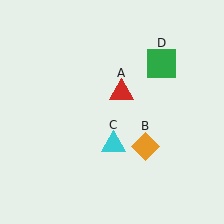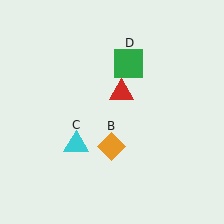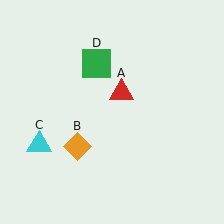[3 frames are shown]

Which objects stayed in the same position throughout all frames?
Red triangle (object A) remained stationary.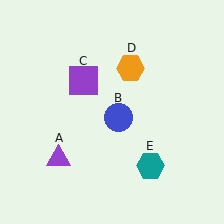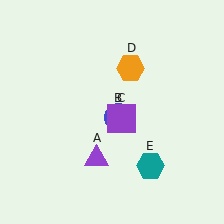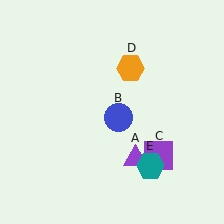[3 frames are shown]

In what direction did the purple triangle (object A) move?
The purple triangle (object A) moved right.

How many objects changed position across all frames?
2 objects changed position: purple triangle (object A), purple square (object C).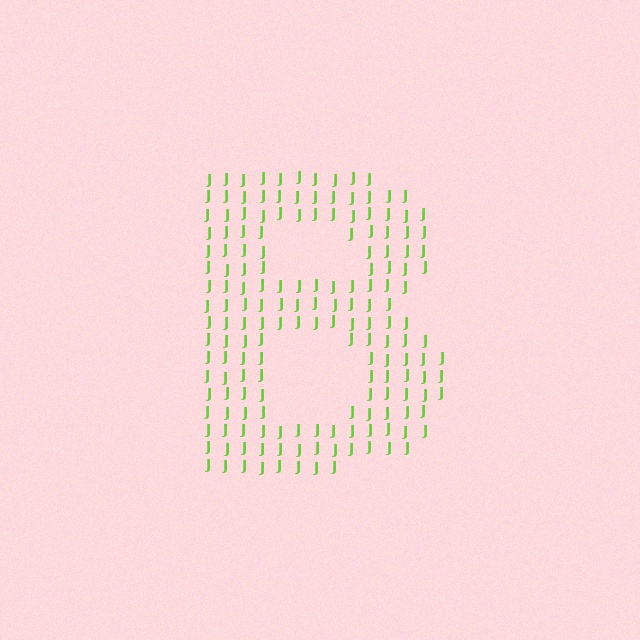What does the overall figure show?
The overall figure shows the letter B.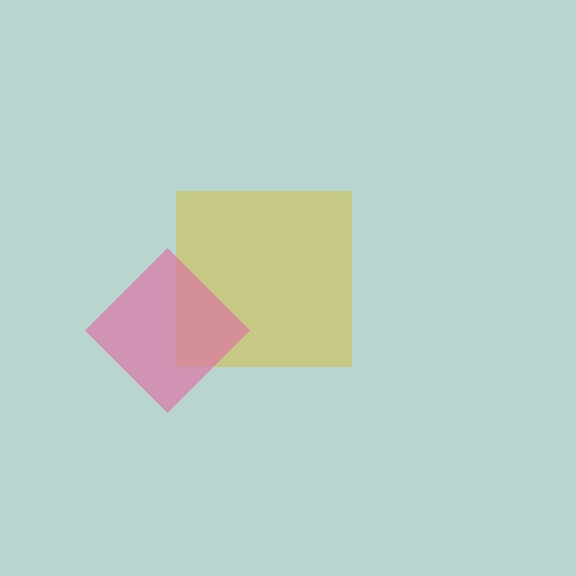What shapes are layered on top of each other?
The layered shapes are: a yellow square, a pink diamond.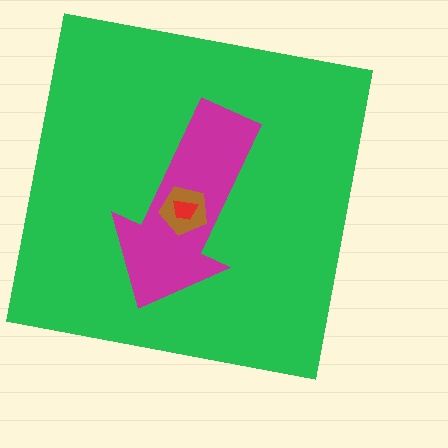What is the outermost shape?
The green square.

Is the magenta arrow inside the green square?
Yes.